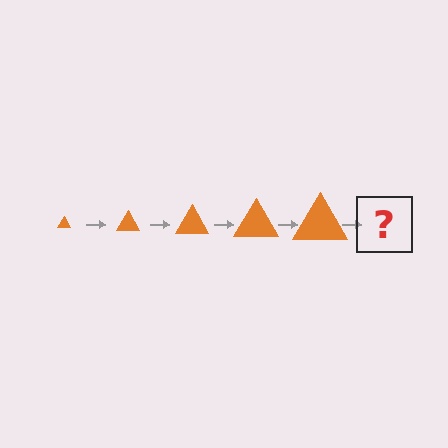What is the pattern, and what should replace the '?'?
The pattern is that the triangle gets progressively larger each step. The '?' should be an orange triangle, larger than the previous one.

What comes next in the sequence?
The next element should be an orange triangle, larger than the previous one.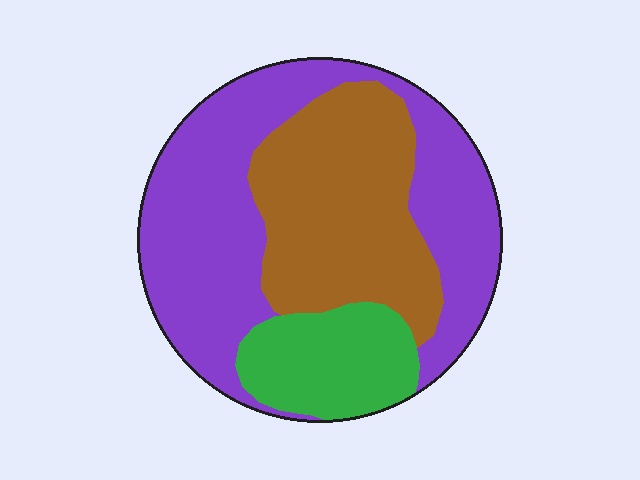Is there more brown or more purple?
Purple.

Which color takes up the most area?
Purple, at roughly 50%.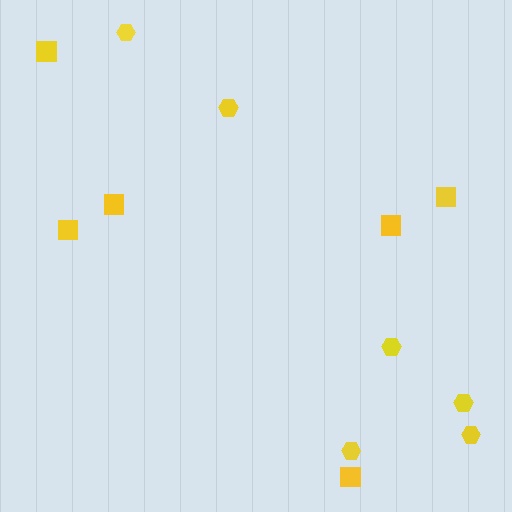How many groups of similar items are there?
There are 2 groups: one group of hexagons (6) and one group of squares (6).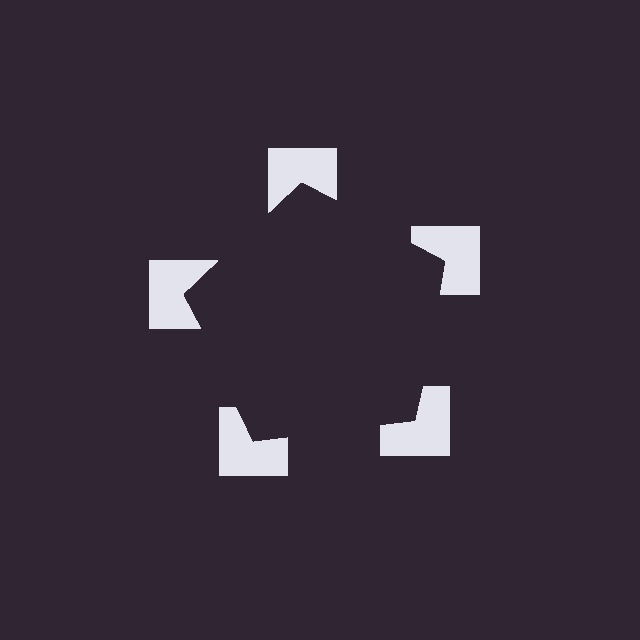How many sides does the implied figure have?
5 sides.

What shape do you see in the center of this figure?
An illusory pentagon — its edges are inferred from the aligned wedge cuts in the notched squares, not physically drawn.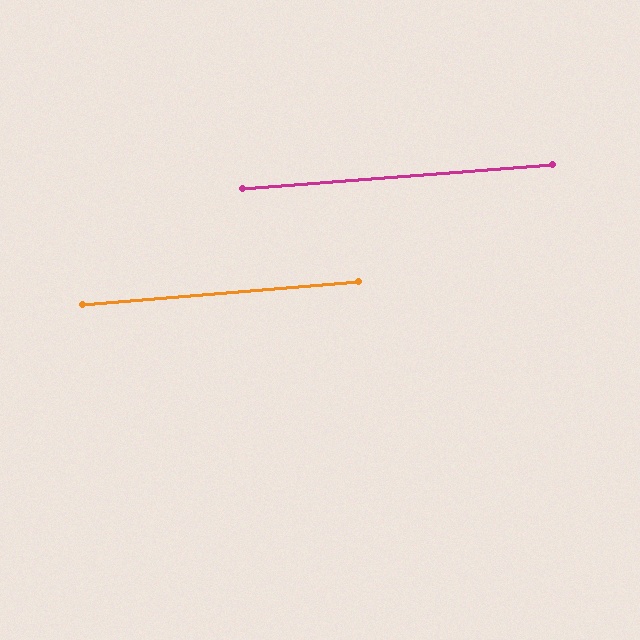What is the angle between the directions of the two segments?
Approximately 0 degrees.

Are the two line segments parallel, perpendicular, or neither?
Parallel — their directions differ by only 0.2°.